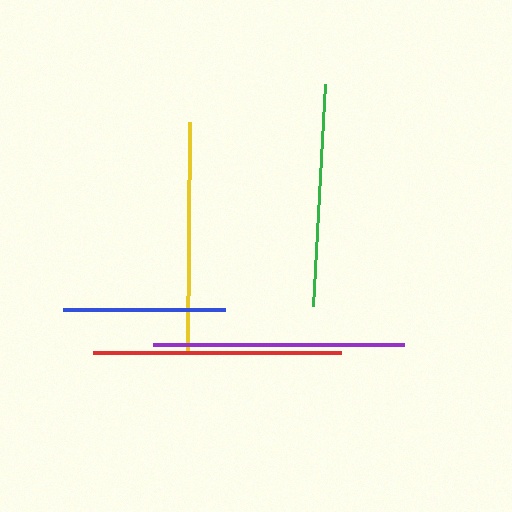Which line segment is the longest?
The purple line is the longest at approximately 251 pixels.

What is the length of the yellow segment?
The yellow segment is approximately 231 pixels long.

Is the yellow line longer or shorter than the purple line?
The purple line is longer than the yellow line.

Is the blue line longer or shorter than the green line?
The green line is longer than the blue line.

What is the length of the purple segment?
The purple segment is approximately 251 pixels long.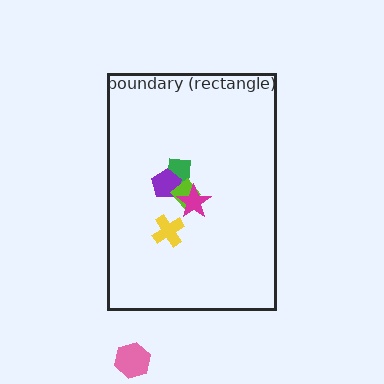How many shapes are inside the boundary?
5 inside, 1 outside.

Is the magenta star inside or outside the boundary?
Inside.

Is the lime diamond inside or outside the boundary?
Inside.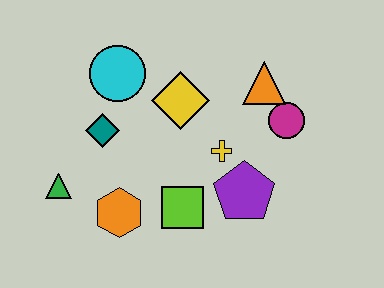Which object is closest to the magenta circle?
The orange triangle is closest to the magenta circle.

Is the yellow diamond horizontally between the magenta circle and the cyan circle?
Yes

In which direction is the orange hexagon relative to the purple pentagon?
The orange hexagon is to the left of the purple pentagon.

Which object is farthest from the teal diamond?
The magenta circle is farthest from the teal diamond.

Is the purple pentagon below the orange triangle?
Yes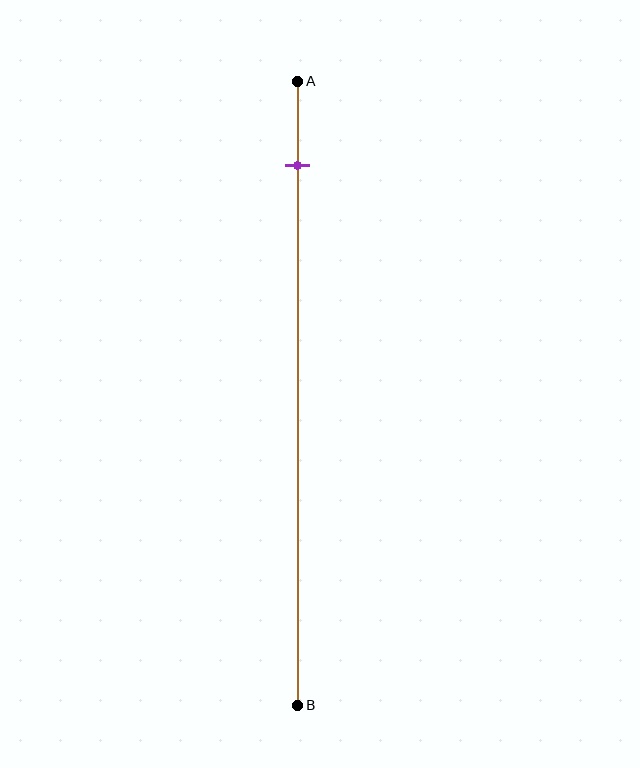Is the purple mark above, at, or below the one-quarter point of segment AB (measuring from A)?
The purple mark is above the one-quarter point of segment AB.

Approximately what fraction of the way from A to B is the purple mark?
The purple mark is approximately 15% of the way from A to B.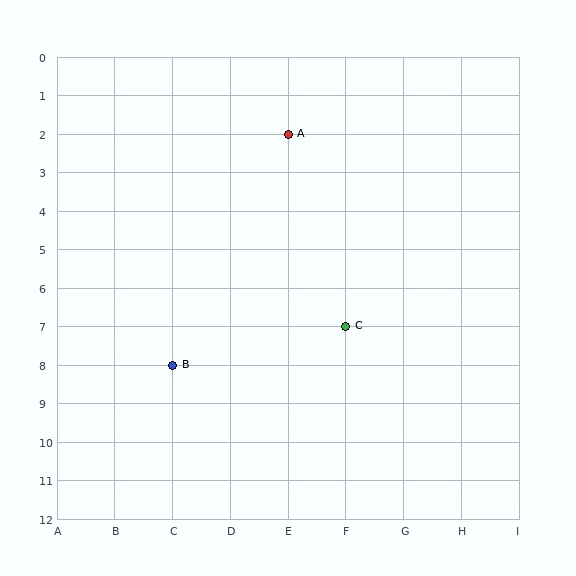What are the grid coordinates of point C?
Point C is at grid coordinates (F, 7).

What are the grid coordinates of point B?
Point B is at grid coordinates (C, 8).